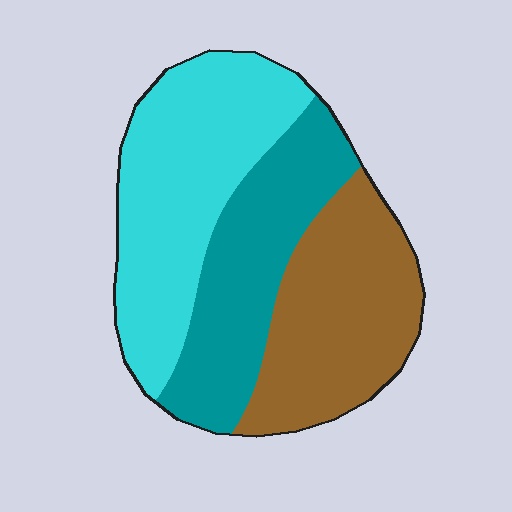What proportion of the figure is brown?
Brown takes up about one third (1/3) of the figure.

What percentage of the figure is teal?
Teal covers 29% of the figure.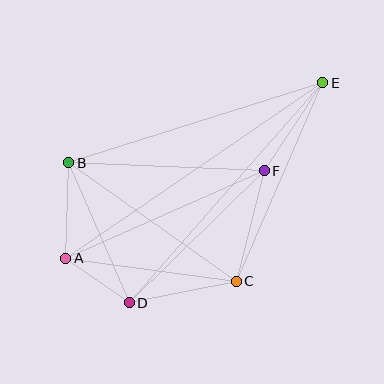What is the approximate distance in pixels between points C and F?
The distance between C and F is approximately 114 pixels.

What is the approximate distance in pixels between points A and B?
The distance between A and B is approximately 96 pixels.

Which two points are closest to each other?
Points A and D are closest to each other.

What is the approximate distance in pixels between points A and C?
The distance between A and C is approximately 172 pixels.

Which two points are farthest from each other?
Points A and E are farthest from each other.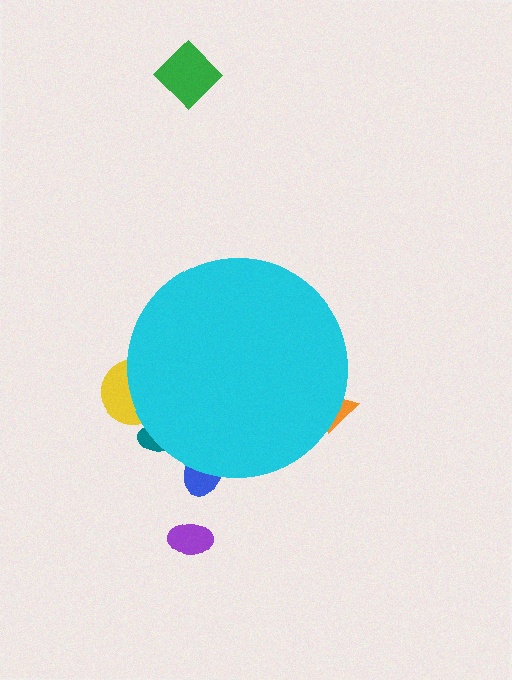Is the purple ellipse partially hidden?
No, the purple ellipse is fully visible.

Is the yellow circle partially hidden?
Yes, the yellow circle is partially hidden behind the cyan circle.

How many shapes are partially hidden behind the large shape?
4 shapes are partially hidden.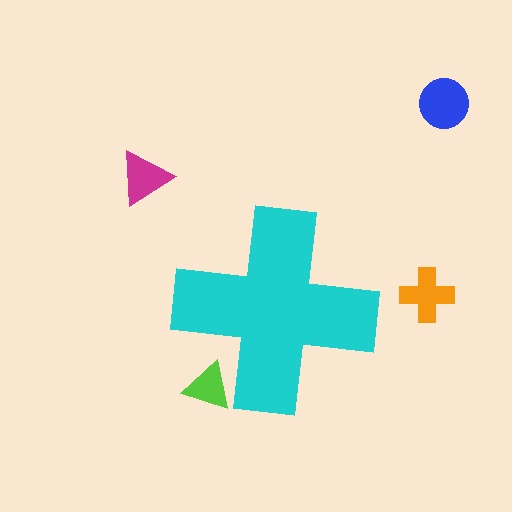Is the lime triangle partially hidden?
Yes, the lime triangle is partially hidden behind the cyan cross.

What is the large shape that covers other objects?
A cyan cross.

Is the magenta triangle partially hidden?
No, the magenta triangle is fully visible.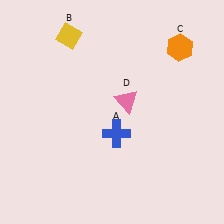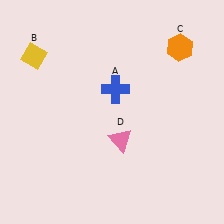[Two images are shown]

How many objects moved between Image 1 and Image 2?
3 objects moved between the two images.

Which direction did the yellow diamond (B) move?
The yellow diamond (B) moved left.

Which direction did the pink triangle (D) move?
The pink triangle (D) moved down.